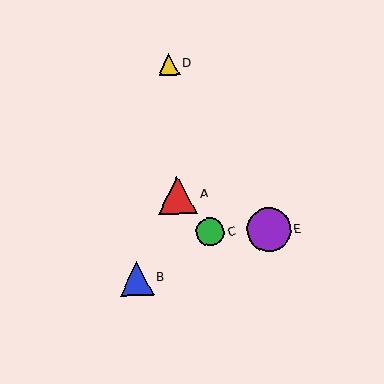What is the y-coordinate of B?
Object B is at y≈278.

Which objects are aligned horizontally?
Objects C, E are aligned horizontally.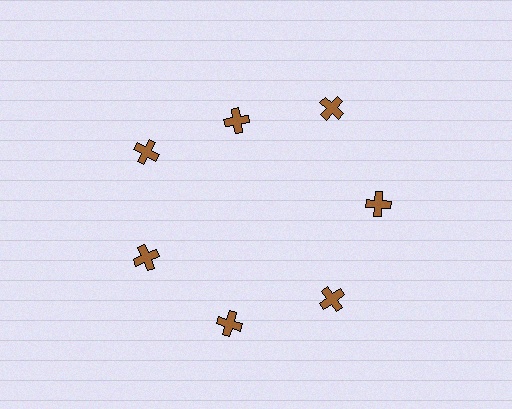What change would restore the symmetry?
The symmetry would be restored by moving it outward, back onto the ring so that all 7 crosses sit at equal angles and equal distance from the center.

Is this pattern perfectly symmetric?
No. The 7 brown crosses are arranged in a ring, but one element near the 12 o'clock position is pulled inward toward the center, breaking the 7-fold rotational symmetry.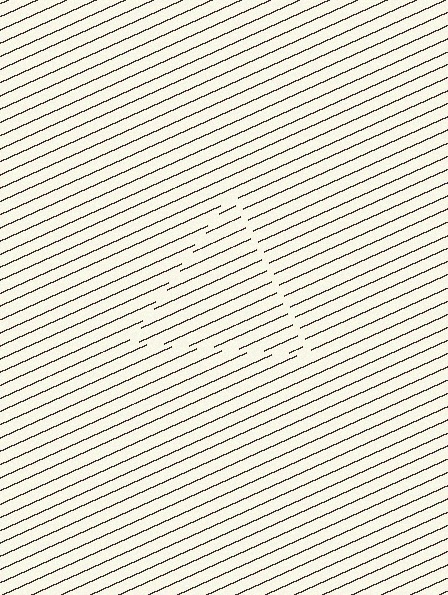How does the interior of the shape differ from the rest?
The interior of the shape contains the same grating, shifted by half a period — the contour is defined by the phase discontinuity where line-ends from the inner and outer gratings abut.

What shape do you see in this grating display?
An illusory triangle. The interior of the shape contains the same grating, shifted by half a period — the contour is defined by the phase discontinuity where line-ends from the inner and outer gratings abut.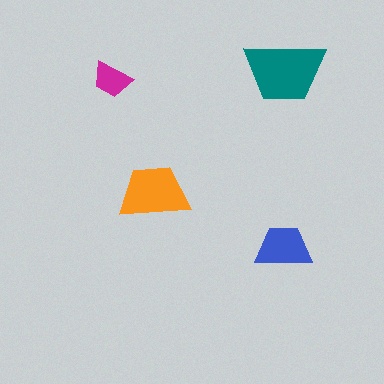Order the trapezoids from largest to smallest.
the teal one, the orange one, the blue one, the magenta one.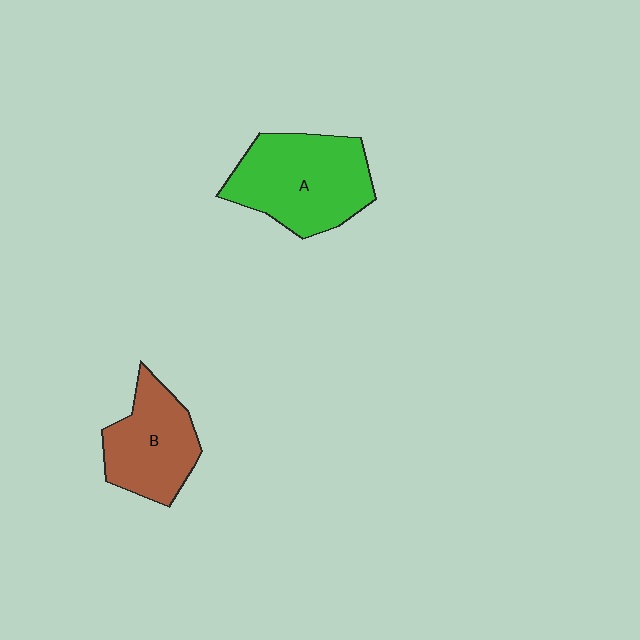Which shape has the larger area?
Shape A (green).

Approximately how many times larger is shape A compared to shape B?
Approximately 1.4 times.